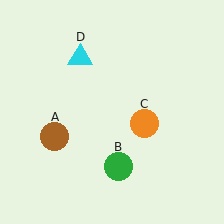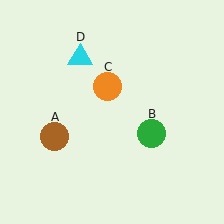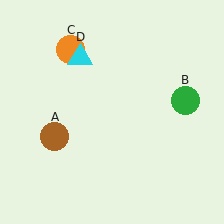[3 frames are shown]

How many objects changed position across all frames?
2 objects changed position: green circle (object B), orange circle (object C).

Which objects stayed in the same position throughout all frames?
Brown circle (object A) and cyan triangle (object D) remained stationary.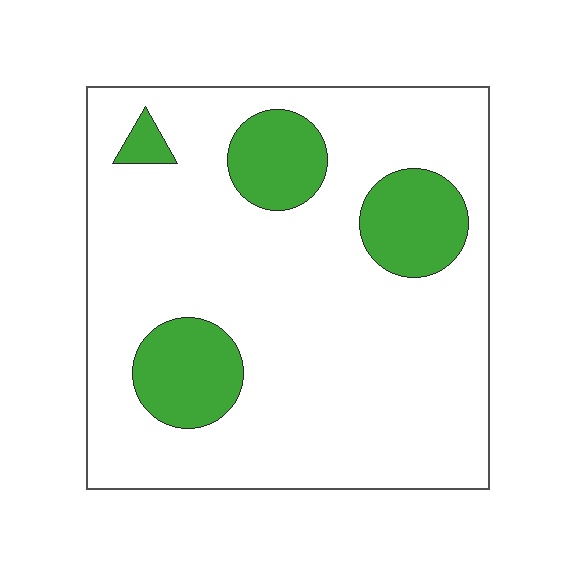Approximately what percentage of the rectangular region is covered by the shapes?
Approximately 20%.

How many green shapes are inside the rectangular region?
4.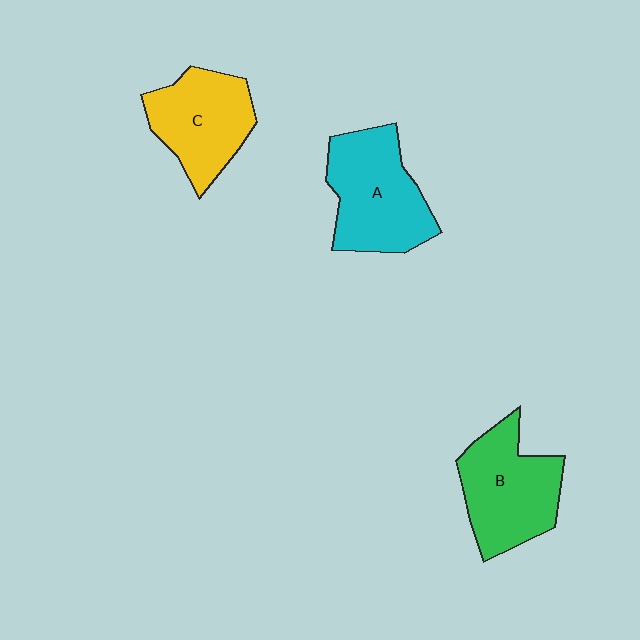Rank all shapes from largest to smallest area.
From largest to smallest: A (cyan), B (green), C (yellow).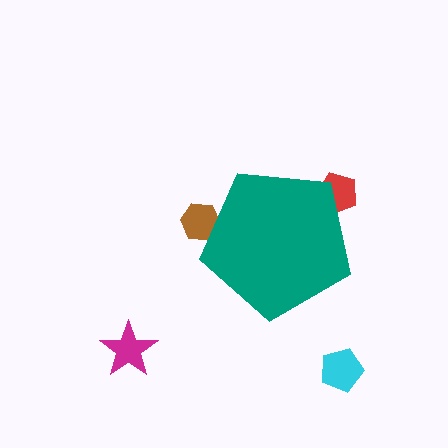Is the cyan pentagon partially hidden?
No, the cyan pentagon is fully visible.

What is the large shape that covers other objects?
A teal pentagon.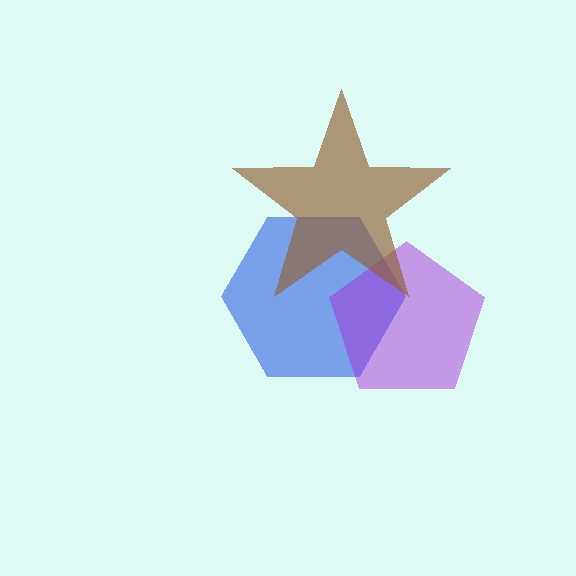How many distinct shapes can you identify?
There are 3 distinct shapes: a blue hexagon, a purple pentagon, a brown star.